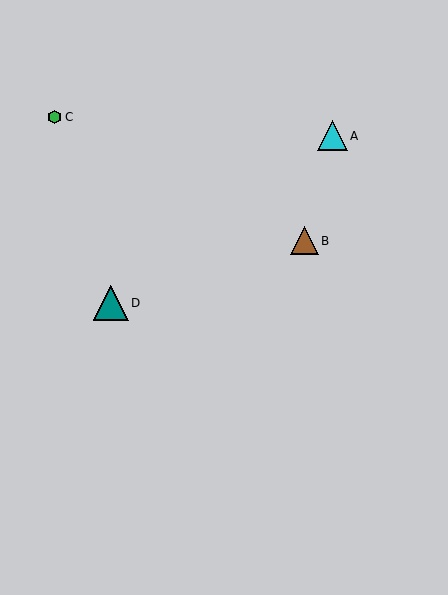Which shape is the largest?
The teal triangle (labeled D) is the largest.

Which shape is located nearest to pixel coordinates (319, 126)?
The cyan triangle (labeled A) at (332, 136) is nearest to that location.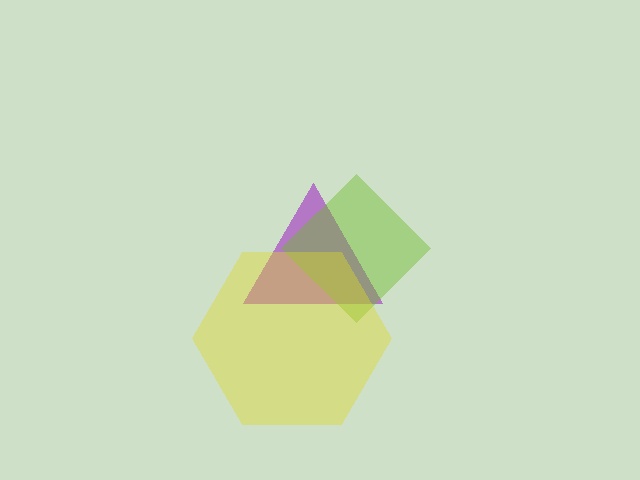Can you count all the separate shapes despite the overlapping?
Yes, there are 3 separate shapes.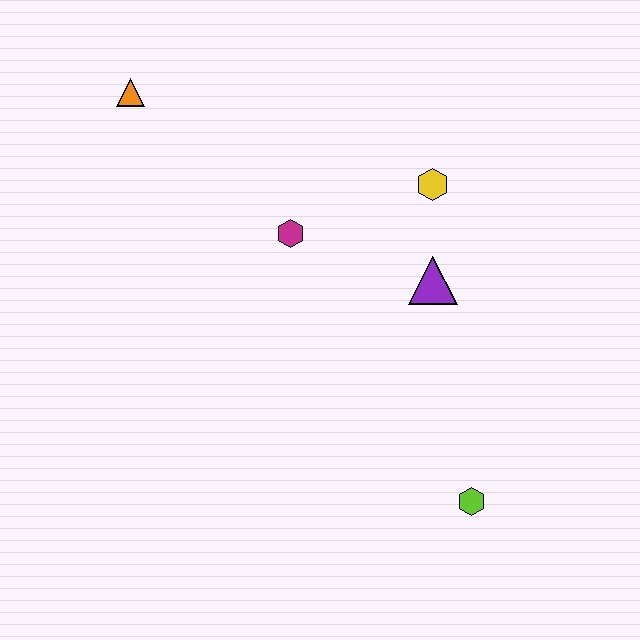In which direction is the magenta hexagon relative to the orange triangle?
The magenta hexagon is to the right of the orange triangle.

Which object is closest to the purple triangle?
The yellow hexagon is closest to the purple triangle.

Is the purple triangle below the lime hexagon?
No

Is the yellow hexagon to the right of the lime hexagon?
No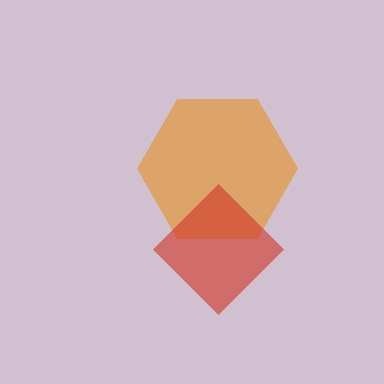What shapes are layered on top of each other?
The layered shapes are: an orange hexagon, a red diamond.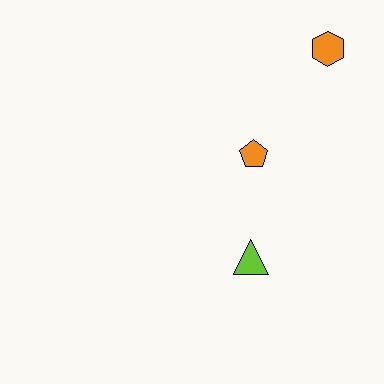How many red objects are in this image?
There are no red objects.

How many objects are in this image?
There are 3 objects.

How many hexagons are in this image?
There is 1 hexagon.